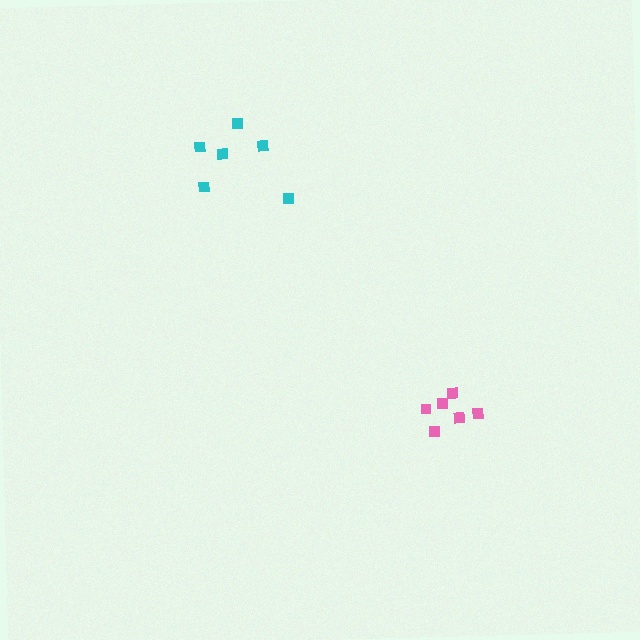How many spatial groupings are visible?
There are 2 spatial groupings.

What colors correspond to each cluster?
The clusters are colored: pink, cyan.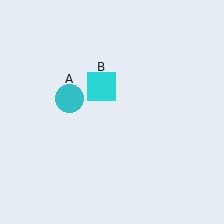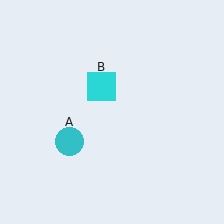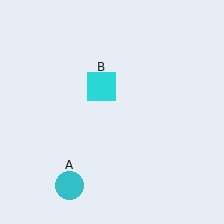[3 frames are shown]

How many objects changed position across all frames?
1 object changed position: cyan circle (object A).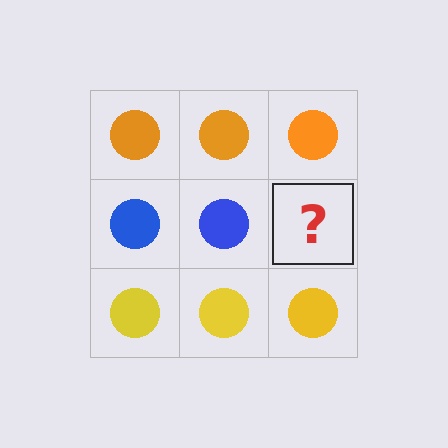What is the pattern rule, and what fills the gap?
The rule is that each row has a consistent color. The gap should be filled with a blue circle.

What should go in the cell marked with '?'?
The missing cell should contain a blue circle.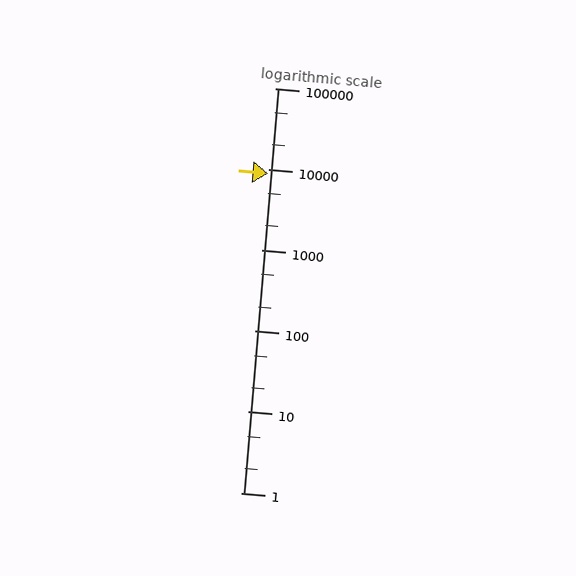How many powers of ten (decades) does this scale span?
The scale spans 5 decades, from 1 to 100000.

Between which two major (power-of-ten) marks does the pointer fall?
The pointer is between 1000 and 10000.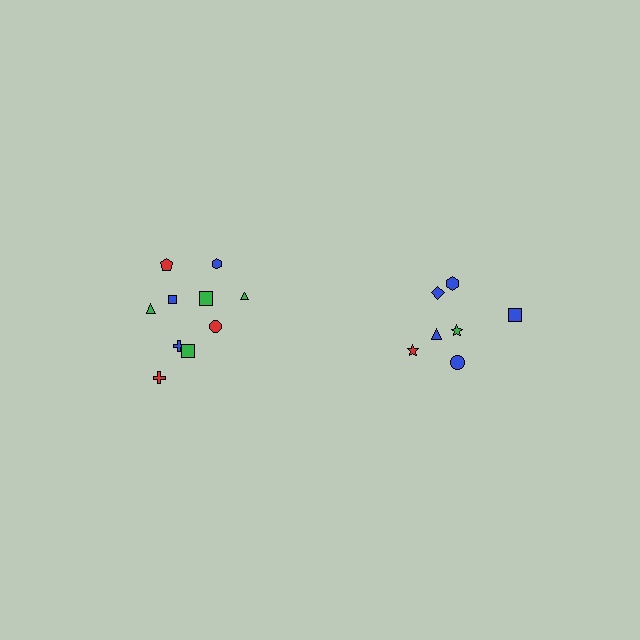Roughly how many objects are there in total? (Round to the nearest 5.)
Roughly 15 objects in total.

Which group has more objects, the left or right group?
The left group.